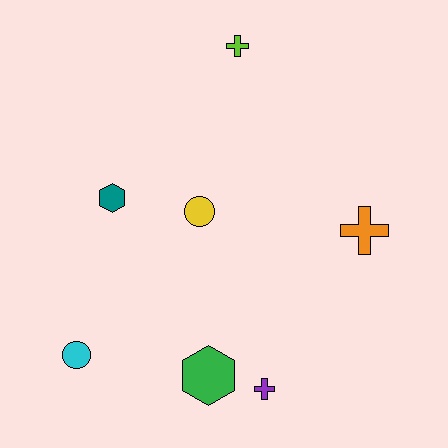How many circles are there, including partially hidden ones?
There are 2 circles.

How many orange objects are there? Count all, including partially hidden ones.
There is 1 orange object.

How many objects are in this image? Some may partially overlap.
There are 7 objects.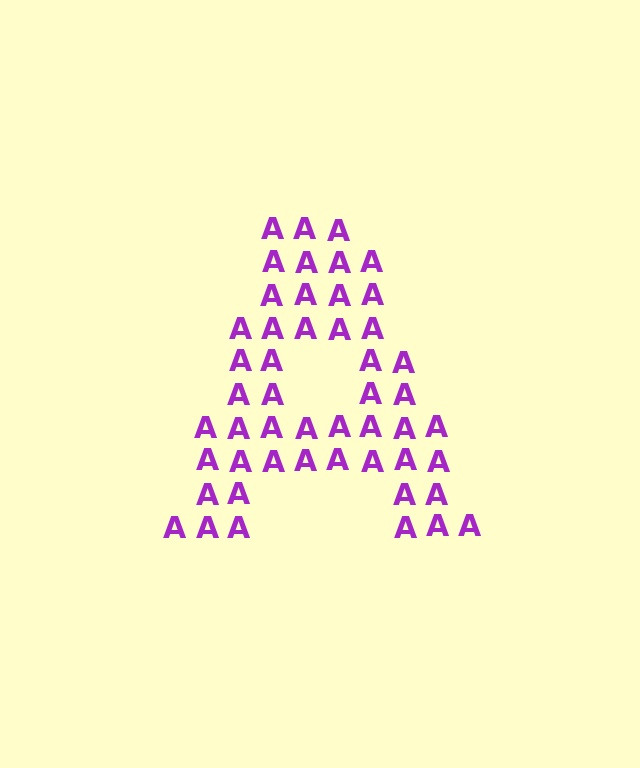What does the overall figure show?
The overall figure shows the letter A.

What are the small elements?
The small elements are letter A's.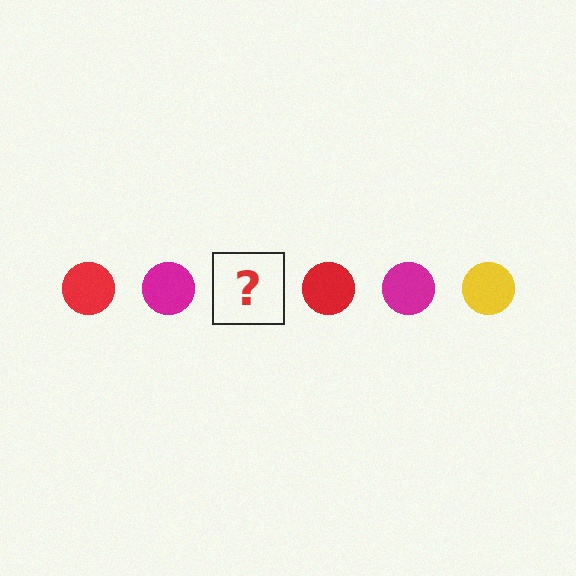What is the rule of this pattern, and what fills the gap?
The rule is that the pattern cycles through red, magenta, yellow circles. The gap should be filled with a yellow circle.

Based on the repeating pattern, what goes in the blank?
The blank should be a yellow circle.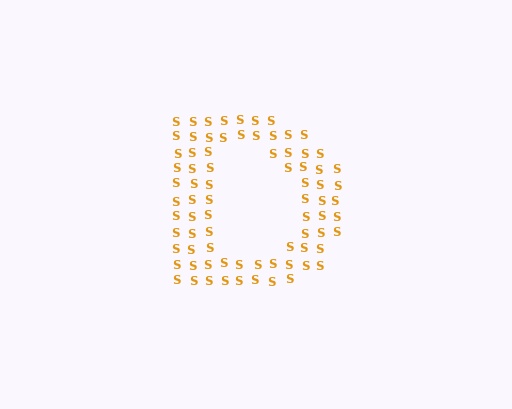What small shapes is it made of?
It is made of small letter S's.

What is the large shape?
The large shape is the letter D.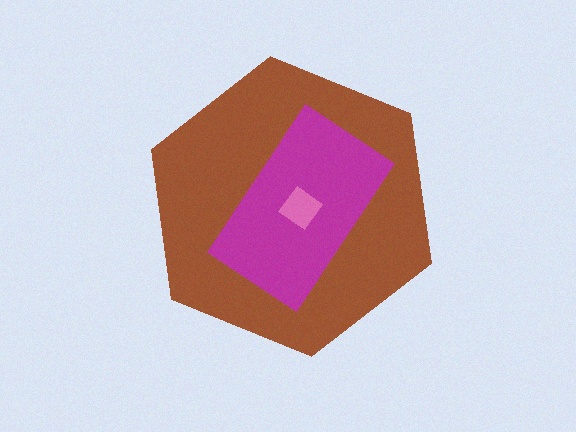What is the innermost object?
The pink diamond.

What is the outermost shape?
The brown hexagon.